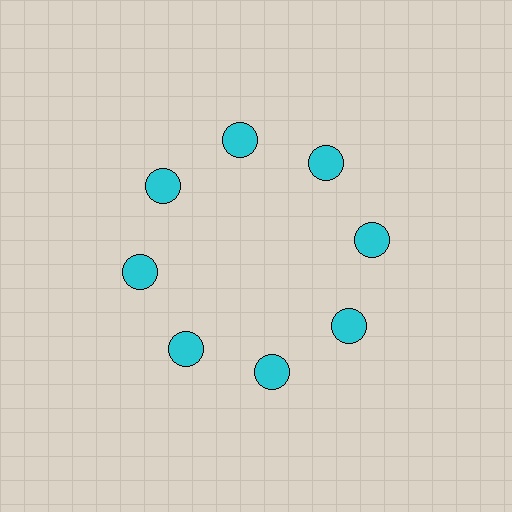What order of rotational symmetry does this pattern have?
This pattern has 8-fold rotational symmetry.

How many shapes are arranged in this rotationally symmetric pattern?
There are 8 shapes, arranged in 8 groups of 1.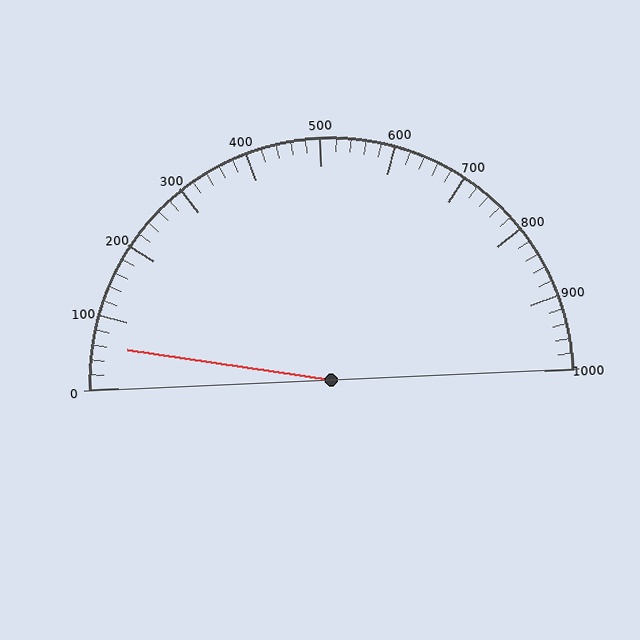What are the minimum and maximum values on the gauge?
The gauge ranges from 0 to 1000.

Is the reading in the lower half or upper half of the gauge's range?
The reading is in the lower half of the range (0 to 1000).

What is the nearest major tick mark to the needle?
The nearest major tick mark is 100.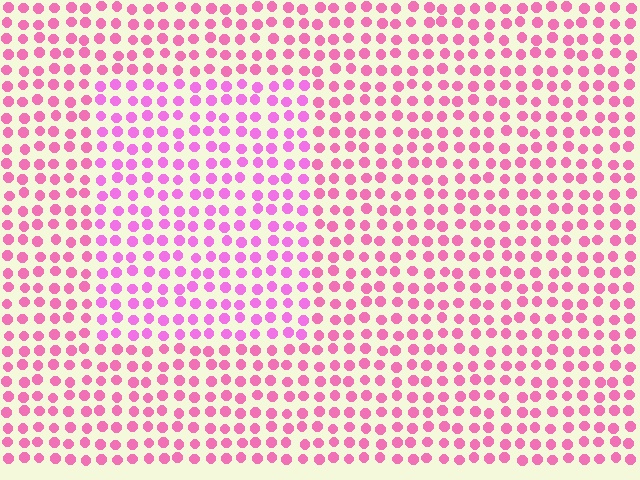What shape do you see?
I see a rectangle.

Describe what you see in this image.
The image is filled with small pink elements in a uniform arrangement. A rectangle-shaped region is visible where the elements are tinted to a slightly different hue, forming a subtle color boundary.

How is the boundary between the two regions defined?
The boundary is defined purely by a slight shift in hue (about 23 degrees). Spacing, size, and orientation are identical on both sides.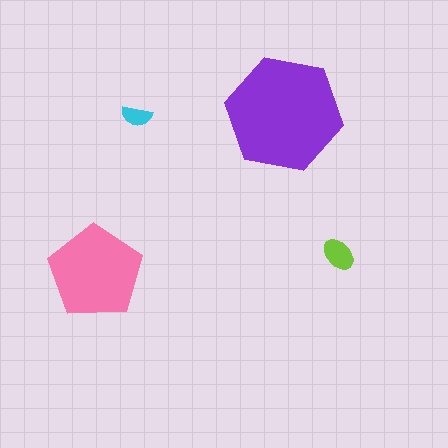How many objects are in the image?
There are 4 objects in the image.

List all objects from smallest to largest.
The cyan semicircle, the lime ellipse, the pink pentagon, the purple hexagon.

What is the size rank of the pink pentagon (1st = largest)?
2nd.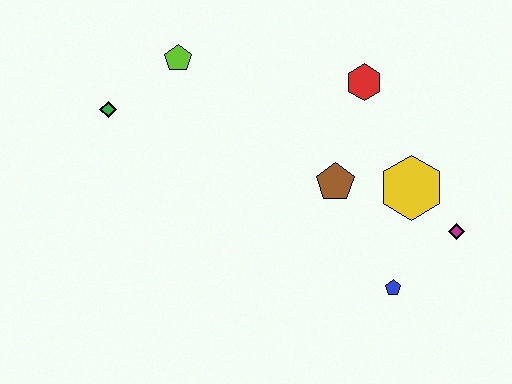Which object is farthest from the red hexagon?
The green diamond is farthest from the red hexagon.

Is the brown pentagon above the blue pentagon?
Yes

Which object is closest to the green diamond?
The lime pentagon is closest to the green diamond.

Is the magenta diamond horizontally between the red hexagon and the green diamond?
No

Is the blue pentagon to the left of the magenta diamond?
Yes